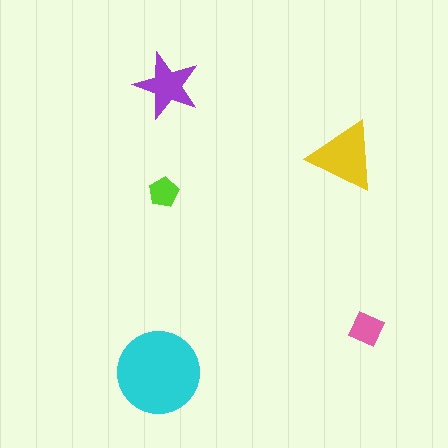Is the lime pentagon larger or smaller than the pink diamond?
Smaller.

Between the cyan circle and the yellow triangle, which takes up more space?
The cyan circle.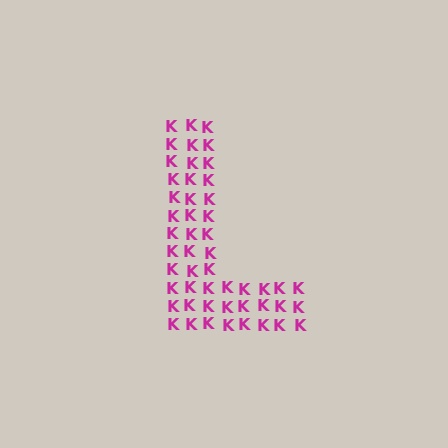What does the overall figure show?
The overall figure shows the letter L.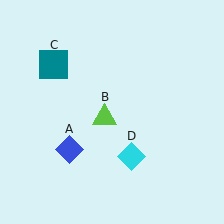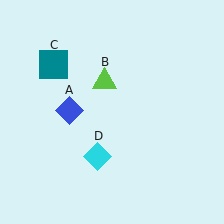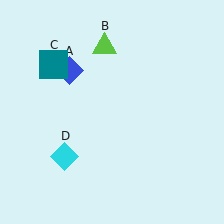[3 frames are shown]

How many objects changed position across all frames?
3 objects changed position: blue diamond (object A), lime triangle (object B), cyan diamond (object D).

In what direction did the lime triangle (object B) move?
The lime triangle (object B) moved up.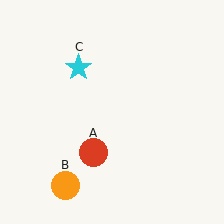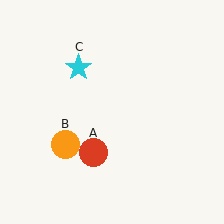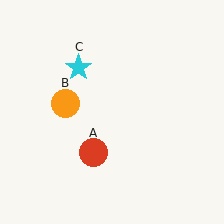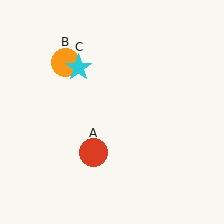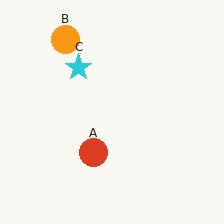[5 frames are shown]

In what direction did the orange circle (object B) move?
The orange circle (object B) moved up.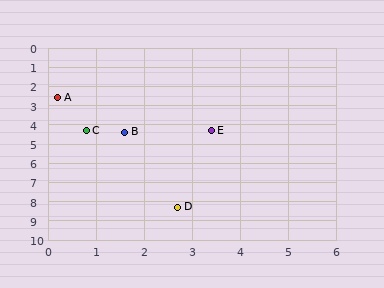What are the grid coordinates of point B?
Point B is at approximately (1.6, 4.4).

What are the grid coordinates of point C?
Point C is at approximately (0.8, 4.3).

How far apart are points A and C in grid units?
Points A and C are about 1.8 grid units apart.